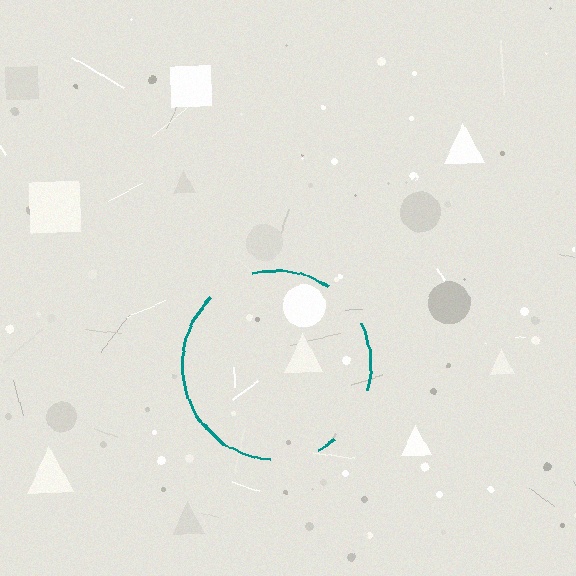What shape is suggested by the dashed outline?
The dashed outline suggests a circle.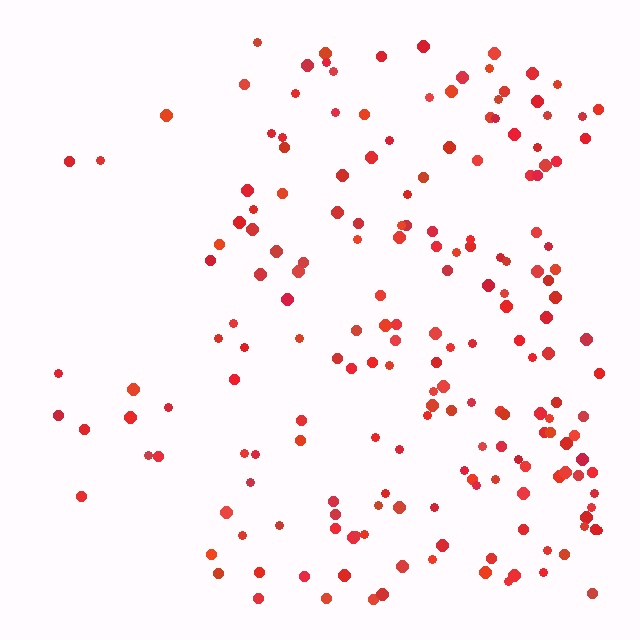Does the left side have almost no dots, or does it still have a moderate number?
Still a moderate number, just noticeably fewer than the right.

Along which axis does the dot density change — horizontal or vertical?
Horizontal.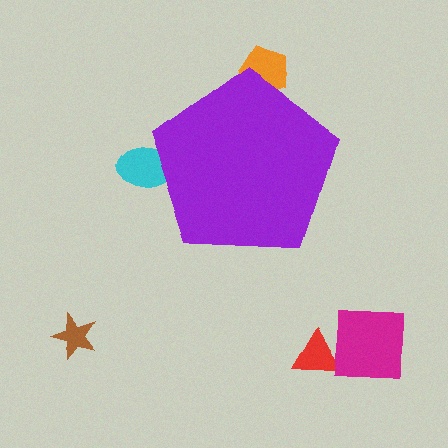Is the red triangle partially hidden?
No, the red triangle is fully visible.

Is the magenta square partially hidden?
No, the magenta square is fully visible.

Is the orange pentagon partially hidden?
Yes, the orange pentagon is partially hidden behind the purple pentagon.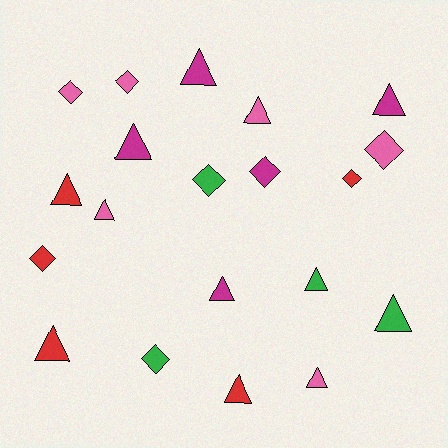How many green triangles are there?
There are 2 green triangles.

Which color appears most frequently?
Pink, with 6 objects.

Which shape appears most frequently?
Triangle, with 12 objects.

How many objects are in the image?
There are 20 objects.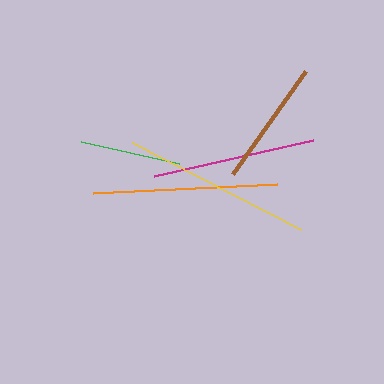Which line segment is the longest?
The yellow line is the longest at approximately 191 pixels.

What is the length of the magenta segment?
The magenta segment is approximately 163 pixels long.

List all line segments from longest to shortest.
From longest to shortest: yellow, orange, magenta, brown, green.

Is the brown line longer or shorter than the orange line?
The orange line is longer than the brown line.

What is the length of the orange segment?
The orange segment is approximately 184 pixels long.